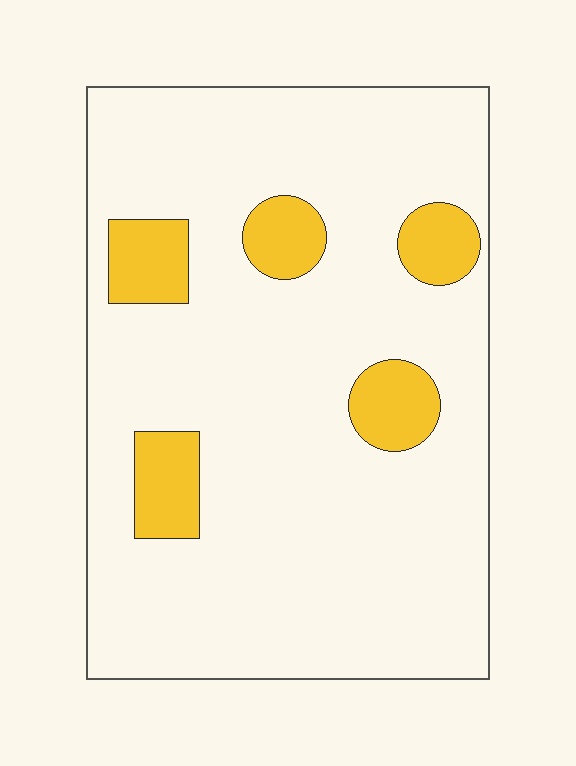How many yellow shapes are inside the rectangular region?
5.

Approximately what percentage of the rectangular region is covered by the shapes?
Approximately 15%.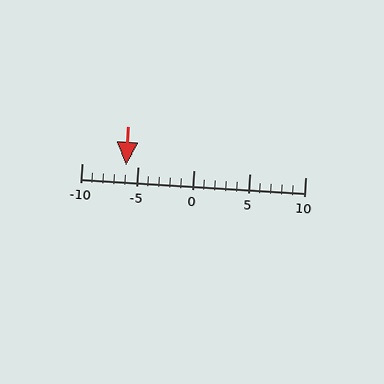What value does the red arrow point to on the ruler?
The red arrow points to approximately -6.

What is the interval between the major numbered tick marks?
The major tick marks are spaced 5 units apart.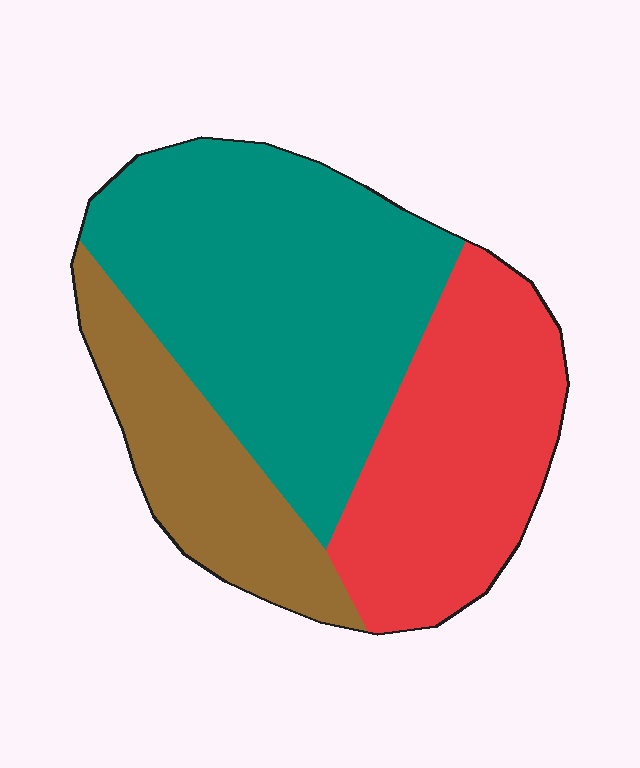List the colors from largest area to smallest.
From largest to smallest: teal, red, brown.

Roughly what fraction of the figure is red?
Red takes up between a quarter and a half of the figure.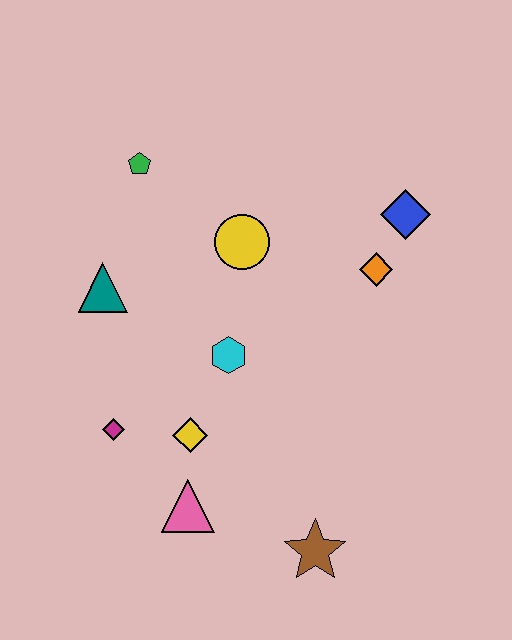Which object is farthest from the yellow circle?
The brown star is farthest from the yellow circle.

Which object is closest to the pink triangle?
The yellow diamond is closest to the pink triangle.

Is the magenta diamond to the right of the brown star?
No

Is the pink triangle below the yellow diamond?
Yes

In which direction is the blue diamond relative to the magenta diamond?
The blue diamond is to the right of the magenta diamond.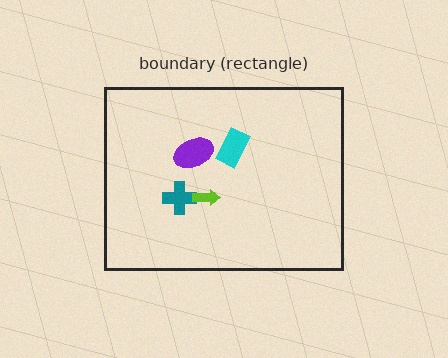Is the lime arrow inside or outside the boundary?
Inside.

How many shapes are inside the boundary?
4 inside, 0 outside.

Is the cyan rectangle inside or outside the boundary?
Inside.